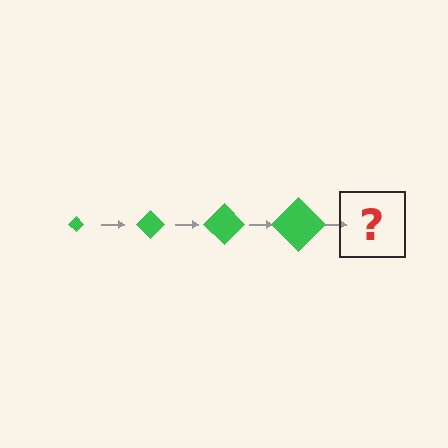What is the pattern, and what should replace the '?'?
The pattern is that the diamond gets progressively larger each step. The '?' should be a green diamond, larger than the previous one.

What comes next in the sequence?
The next element should be a green diamond, larger than the previous one.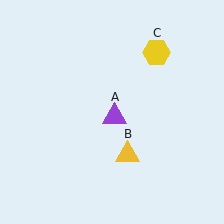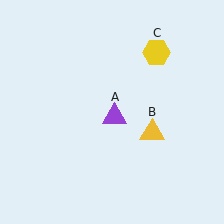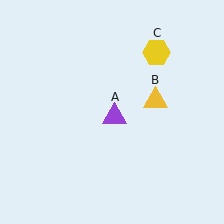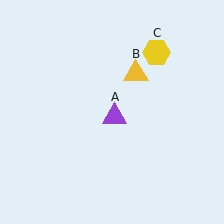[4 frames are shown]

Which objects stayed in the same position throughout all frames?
Purple triangle (object A) and yellow hexagon (object C) remained stationary.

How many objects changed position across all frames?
1 object changed position: yellow triangle (object B).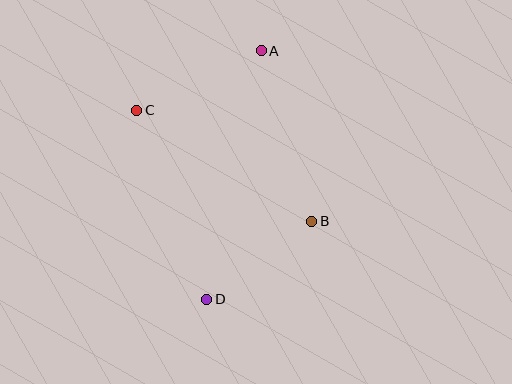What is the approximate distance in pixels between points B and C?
The distance between B and C is approximately 207 pixels.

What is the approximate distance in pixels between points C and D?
The distance between C and D is approximately 202 pixels.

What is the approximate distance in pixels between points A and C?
The distance between A and C is approximately 138 pixels.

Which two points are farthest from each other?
Points A and D are farthest from each other.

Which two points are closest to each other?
Points B and D are closest to each other.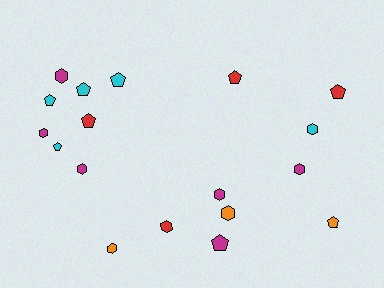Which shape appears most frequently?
Hexagon, with 9 objects.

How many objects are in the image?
There are 18 objects.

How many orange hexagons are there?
There are 2 orange hexagons.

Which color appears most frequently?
Magenta, with 6 objects.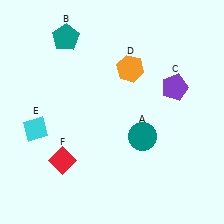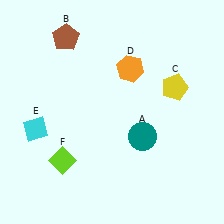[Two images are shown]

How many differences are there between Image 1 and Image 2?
There are 3 differences between the two images.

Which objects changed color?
B changed from teal to brown. C changed from purple to yellow. F changed from red to lime.